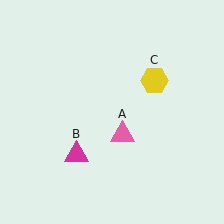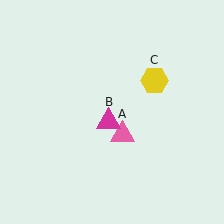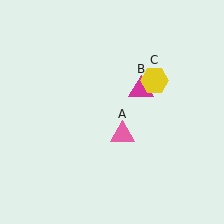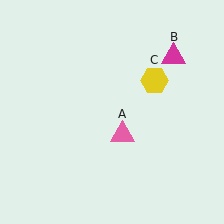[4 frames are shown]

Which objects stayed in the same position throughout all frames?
Pink triangle (object A) and yellow hexagon (object C) remained stationary.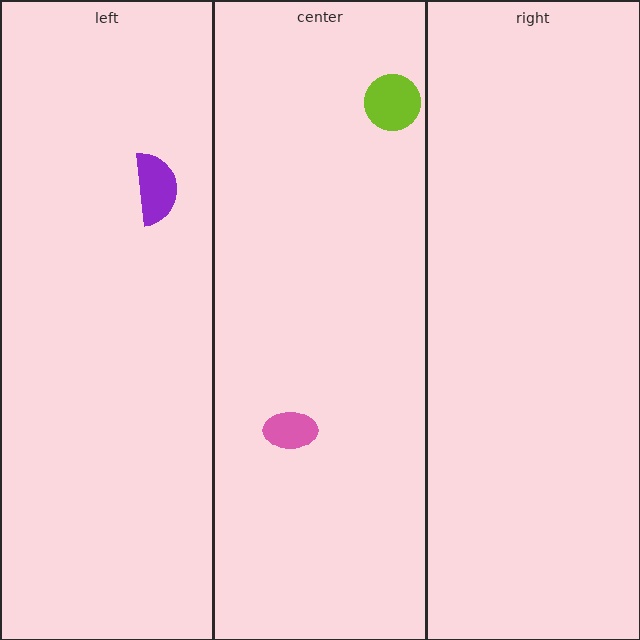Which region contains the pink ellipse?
The center region.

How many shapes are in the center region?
2.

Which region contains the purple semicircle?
The left region.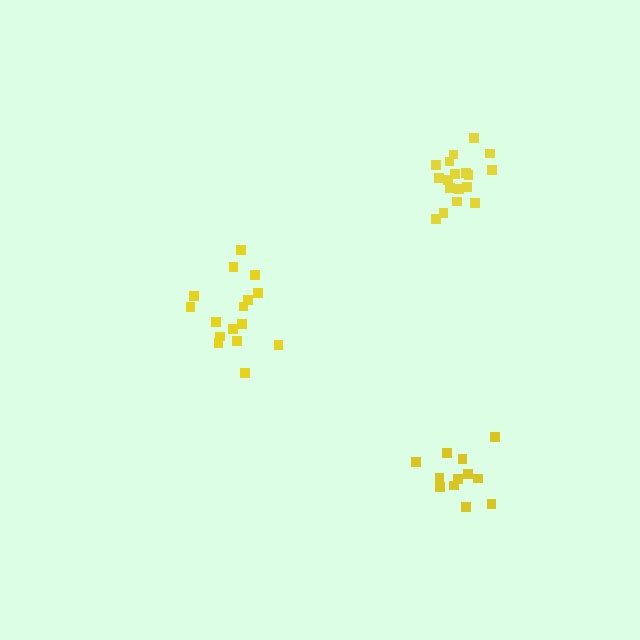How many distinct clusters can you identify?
There are 3 distinct clusters.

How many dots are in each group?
Group 1: 12 dots, Group 2: 16 dots, Group 3: 18 dots (46 total).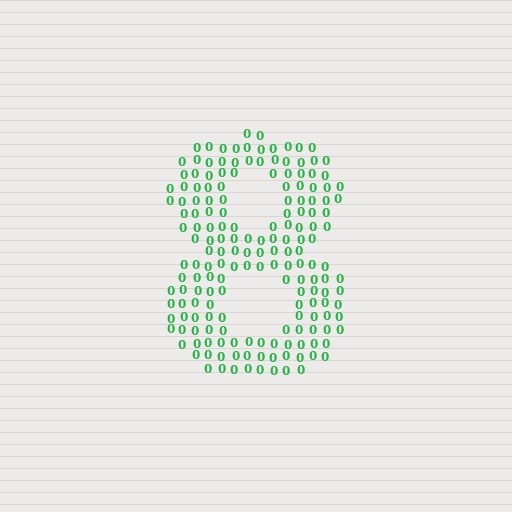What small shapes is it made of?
It is made of small digit 0's.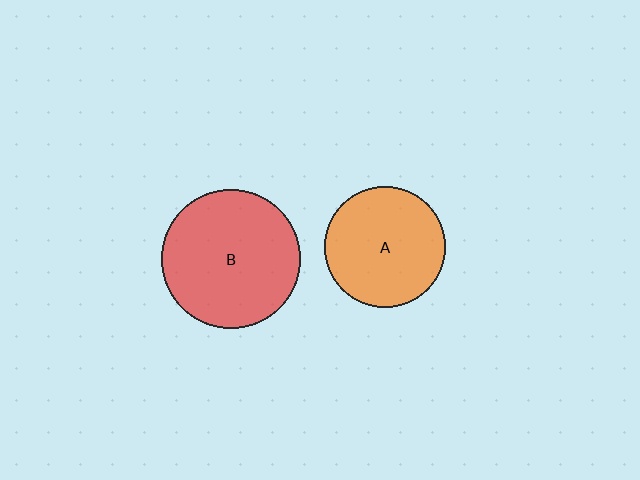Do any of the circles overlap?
No, none of the circles overlap.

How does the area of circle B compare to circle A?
Approximately 1.3 times.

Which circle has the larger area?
Circle B (red).